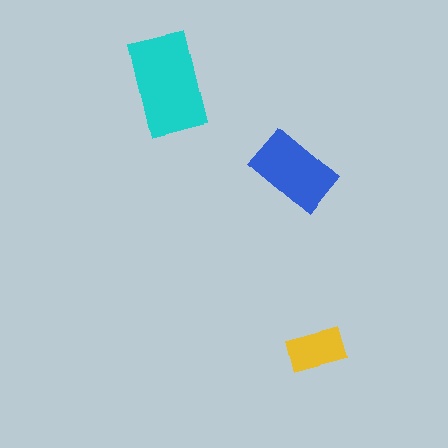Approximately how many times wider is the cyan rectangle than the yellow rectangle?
About 2 times wider.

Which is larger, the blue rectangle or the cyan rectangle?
The cyan one.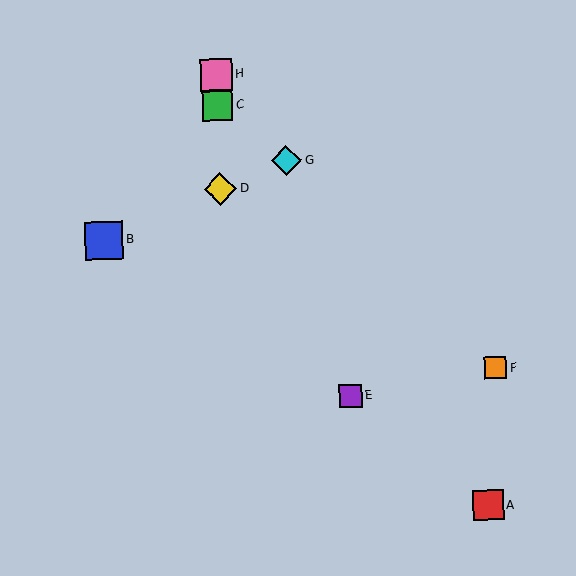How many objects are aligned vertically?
3 objects (C, D, H) are aligned vertically.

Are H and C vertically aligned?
Yes, both are at x≈216.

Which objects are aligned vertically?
Objects C, D, H are aligned vertically.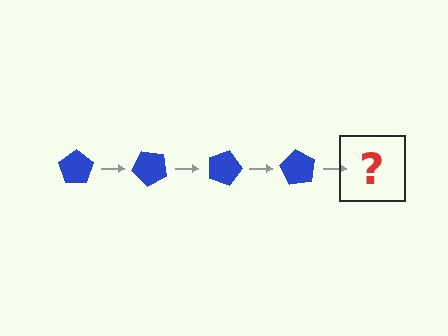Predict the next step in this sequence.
The next step is a blue pentagon rotated 180 degrees.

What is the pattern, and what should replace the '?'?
The pattern is that the pentagon rotates 45 degrees each step. The '?' should be a blue pentagon rotated 180 degrees.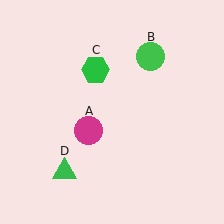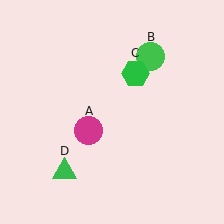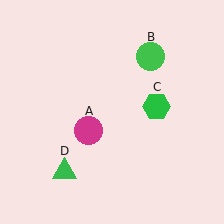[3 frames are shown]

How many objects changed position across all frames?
1 object changed position: green hexagon (object C).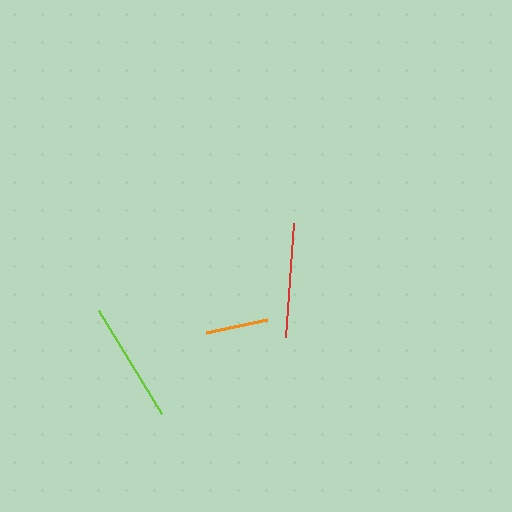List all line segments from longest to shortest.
From longest to shortest: lime, red, orange.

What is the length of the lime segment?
The lime segment is approximately 121 pixels long.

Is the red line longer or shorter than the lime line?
The lime line is longer than the red line.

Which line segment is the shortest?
The orange line is the shortest at approximately 62 pixels.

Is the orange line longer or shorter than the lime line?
The lime line is longer than the orange line.